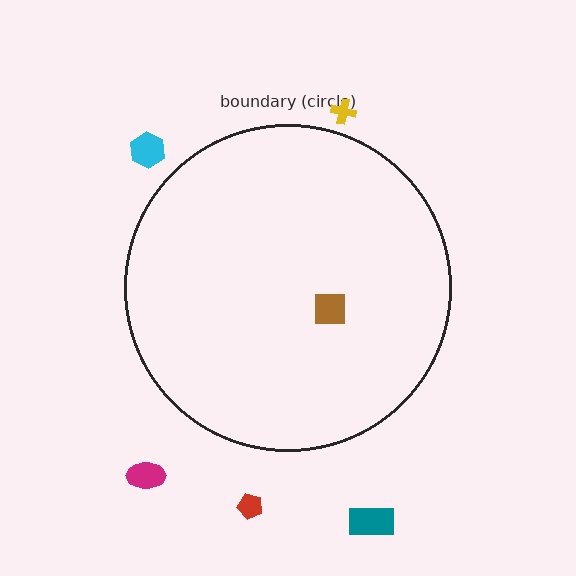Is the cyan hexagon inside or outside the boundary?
Outside.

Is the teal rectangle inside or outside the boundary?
Outside.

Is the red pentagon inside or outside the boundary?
Outside.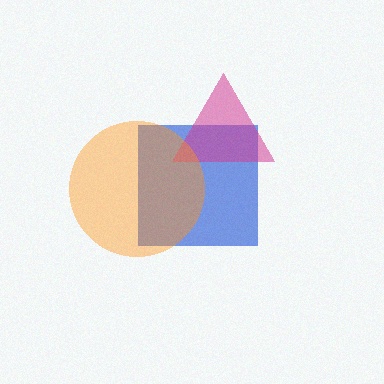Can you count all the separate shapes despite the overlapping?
Yes, there are 3 separate shapes.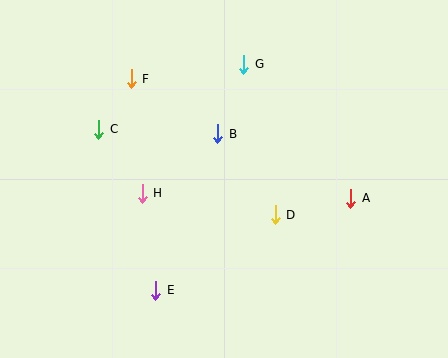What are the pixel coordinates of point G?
Point G is at (244, 64).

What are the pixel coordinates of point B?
Point B is at (218, 134).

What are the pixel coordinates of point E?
Point E is at (156, 290).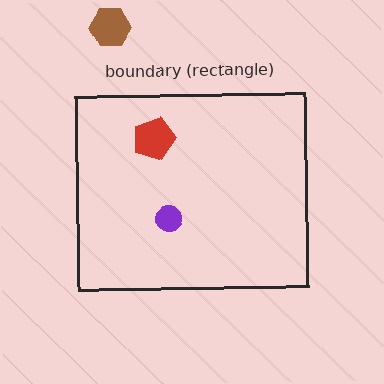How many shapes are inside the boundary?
2 inside, 1 outside.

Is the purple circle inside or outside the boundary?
Inside.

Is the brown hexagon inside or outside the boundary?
Outside.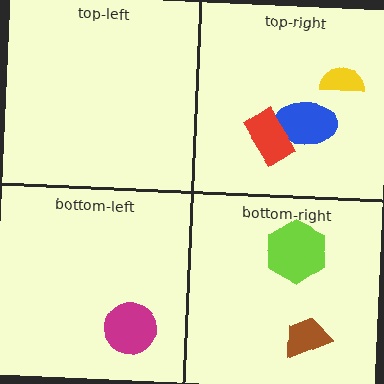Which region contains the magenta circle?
The bottom-left region.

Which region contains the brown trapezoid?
The bottom-right region.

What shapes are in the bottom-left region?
The magenta circle.